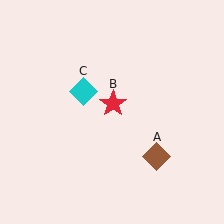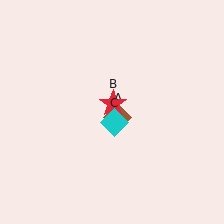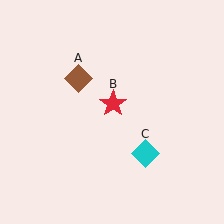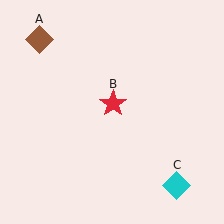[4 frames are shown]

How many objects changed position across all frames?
2 objects changed position: brown diamond (object A), cyan diamond (object C).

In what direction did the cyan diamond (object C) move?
The cyan diamond (object C) moved down and to the right.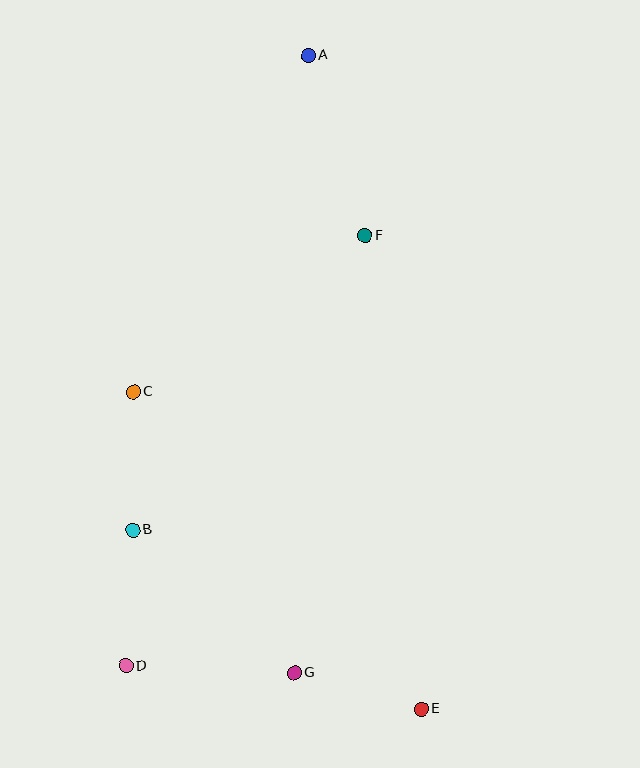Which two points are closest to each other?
Points E and G are closest to each other.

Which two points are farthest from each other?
Points A and E are farthest from each other.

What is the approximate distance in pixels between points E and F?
The distance between E and F is approximately 477 pixels.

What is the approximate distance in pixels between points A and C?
The distance between A and C is approximately 379 pixels.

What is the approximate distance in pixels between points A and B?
The distance between A and B is approximately 506 pixels.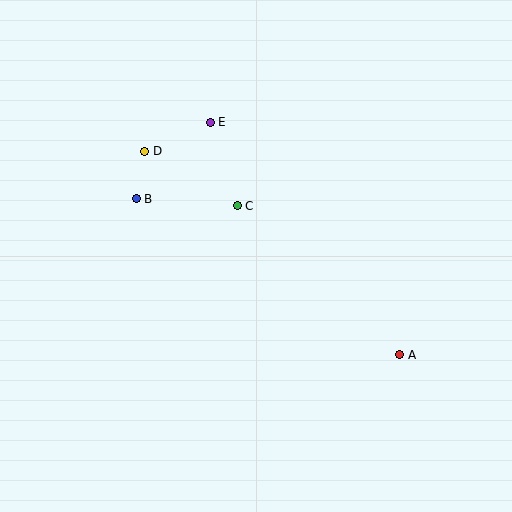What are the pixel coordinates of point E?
Point E is at (210, 122).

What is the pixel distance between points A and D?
The distance between A and D is 326 pixels.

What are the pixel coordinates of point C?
Point C is at (237, 206).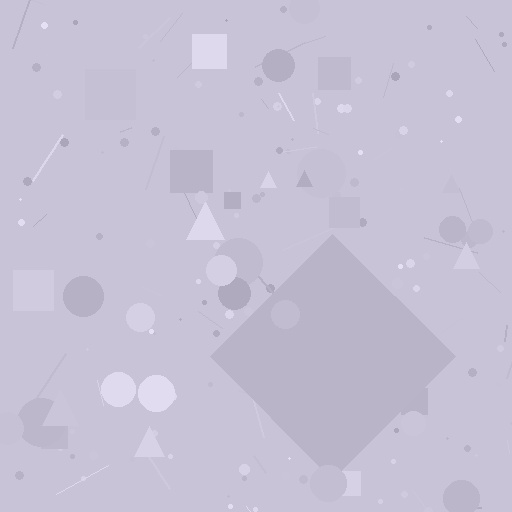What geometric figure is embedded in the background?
A diamond is embedded in the background.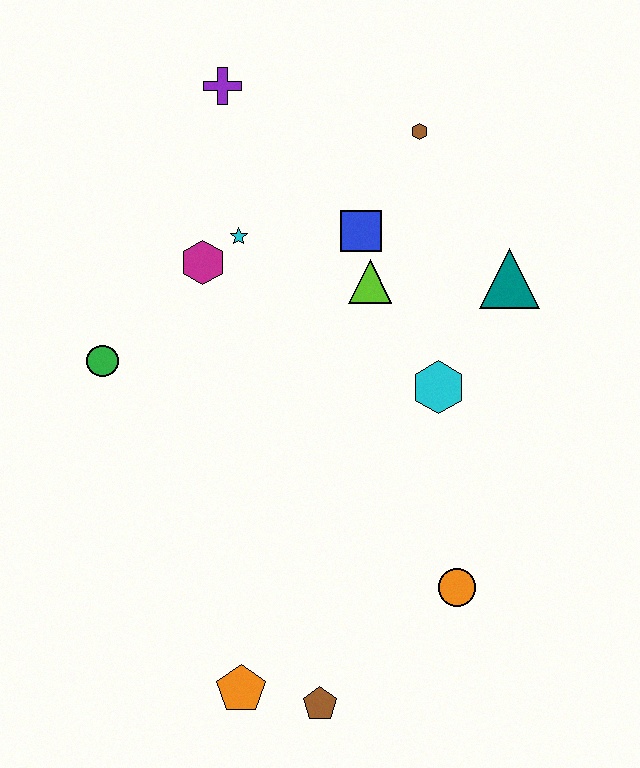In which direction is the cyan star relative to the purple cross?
The cyan star is below the purple cross.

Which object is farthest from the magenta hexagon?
The brown pentagon is farthest from the magenta hexagon.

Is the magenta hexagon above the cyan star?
No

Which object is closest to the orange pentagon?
The brown pentagon is closest to the orange pentagon.